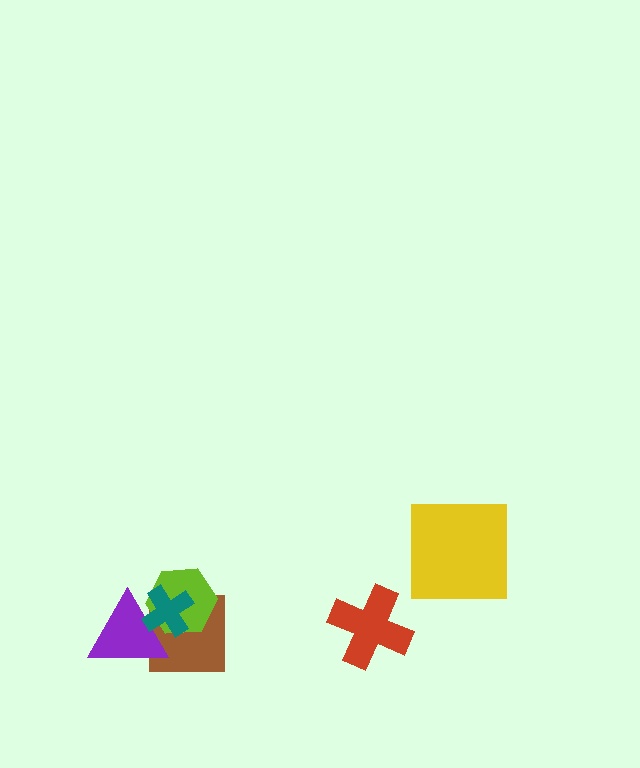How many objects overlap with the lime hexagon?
3 objects overlap with the lime hexagon.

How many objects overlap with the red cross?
0 objects overlap with the red cross.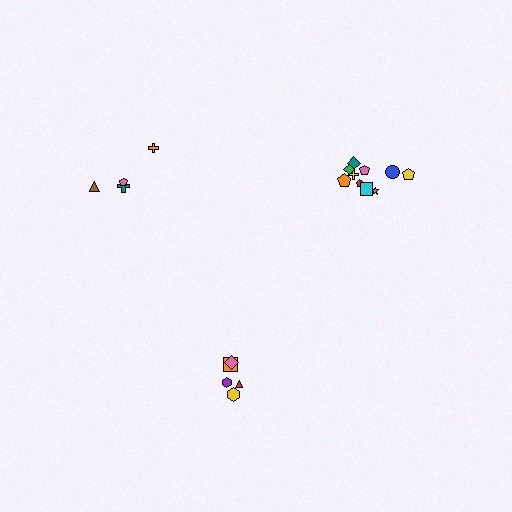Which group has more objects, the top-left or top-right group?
The top-right group.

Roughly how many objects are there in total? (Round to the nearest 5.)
Roughly 20 objects in total.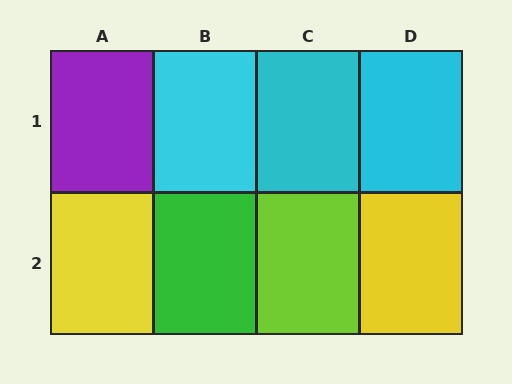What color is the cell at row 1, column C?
Cyan.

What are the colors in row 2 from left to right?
Yellow, green, lime, yellow.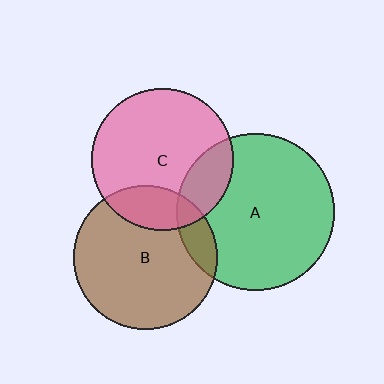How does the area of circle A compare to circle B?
Approximately 1.2 times.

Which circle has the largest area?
Circle A (green).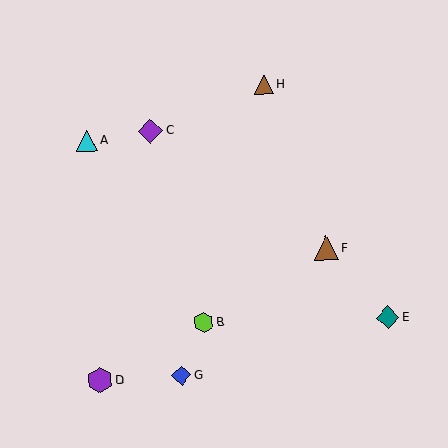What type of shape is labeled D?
Shape D is a purple hexagon.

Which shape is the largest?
The purple hexagon (labeled D) is the largest.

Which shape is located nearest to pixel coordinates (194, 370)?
The blue diamond (labeled G) at (181, 375) is nearest to that location.